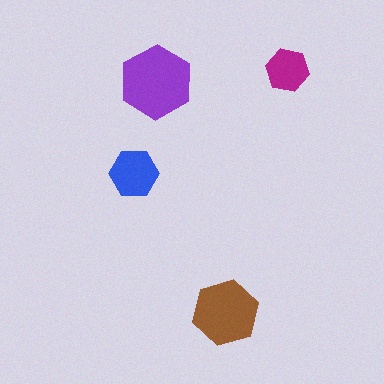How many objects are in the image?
There are 4 objects in the image.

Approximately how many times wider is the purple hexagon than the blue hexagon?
About 1.5 times wider.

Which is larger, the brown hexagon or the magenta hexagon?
The brown one.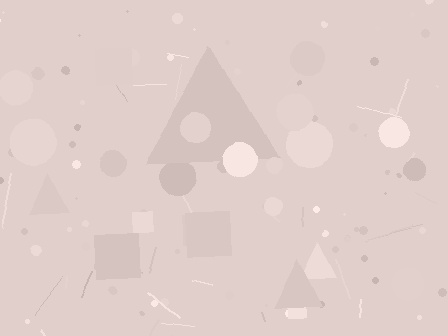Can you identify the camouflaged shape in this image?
The camouflaged shape is a triangle.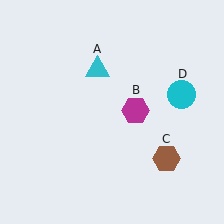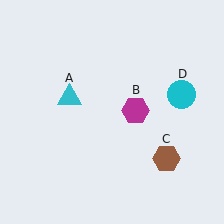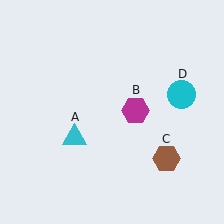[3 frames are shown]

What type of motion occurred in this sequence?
The cyan triangle (object A) rotated counterclockwise around the center of the scene.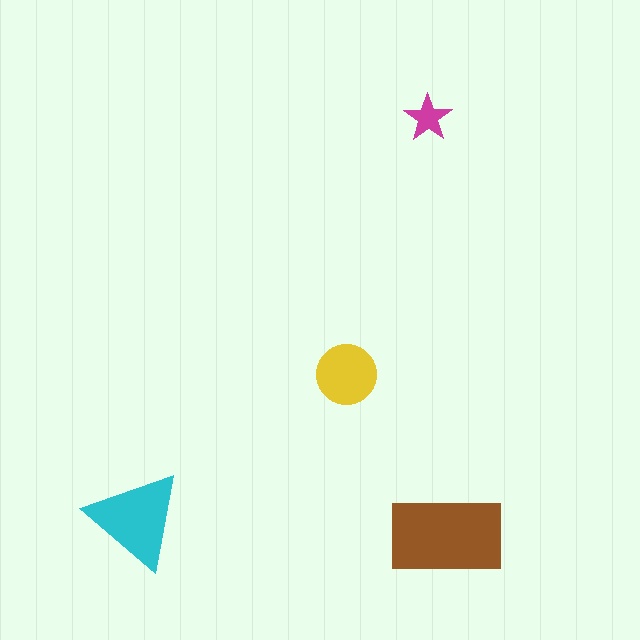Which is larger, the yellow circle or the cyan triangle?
The cyan triangle.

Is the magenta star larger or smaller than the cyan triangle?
Smaller.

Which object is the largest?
The brown rectangle.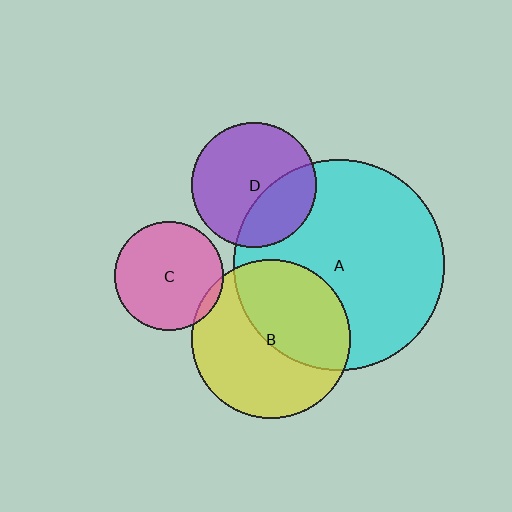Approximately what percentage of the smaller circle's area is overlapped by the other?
Approximately 35%.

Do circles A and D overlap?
Yes.